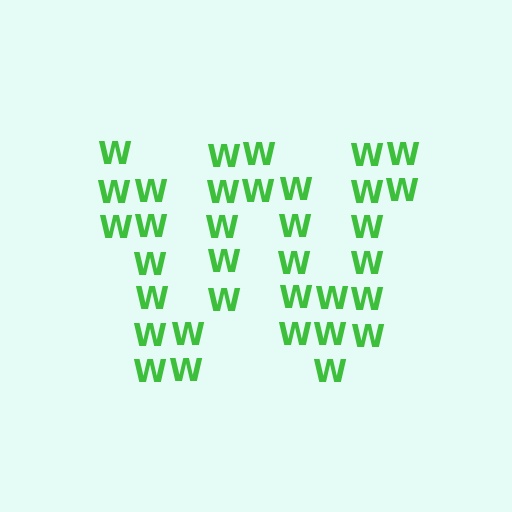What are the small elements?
The small elements are letter W's.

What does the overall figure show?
The overall figure shows the letter W.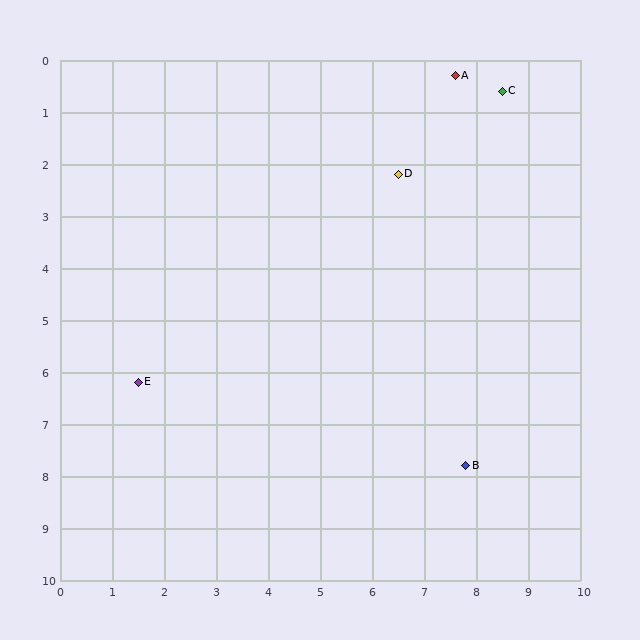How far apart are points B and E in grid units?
Points B and E are about 6.5 grid units apart.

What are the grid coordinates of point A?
Point A is at approximately (7.6, 0.3).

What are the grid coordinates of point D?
Point D is at approximately (6.5, 2.2).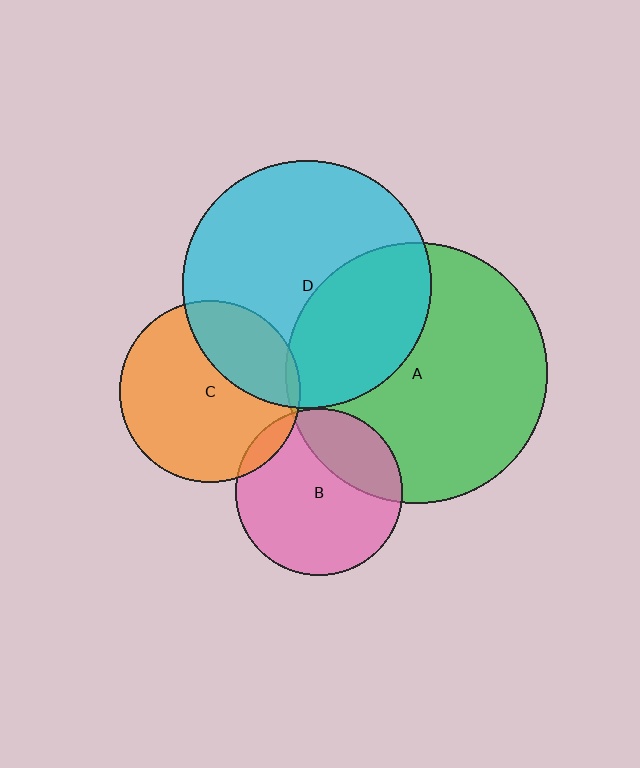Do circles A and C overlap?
Yes.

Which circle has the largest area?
Circle A (green).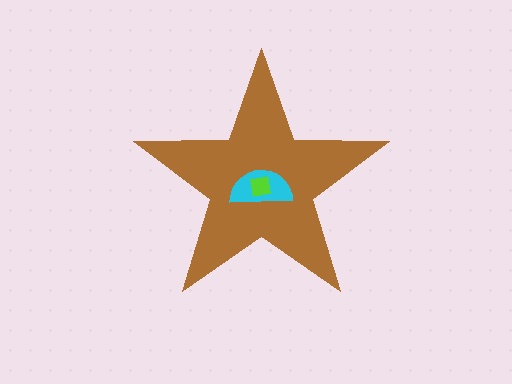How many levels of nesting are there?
3.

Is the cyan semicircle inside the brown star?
Yes.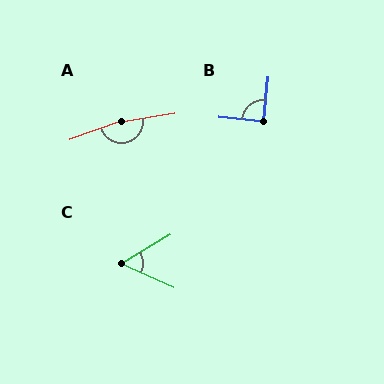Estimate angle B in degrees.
Approximately 91 degrees.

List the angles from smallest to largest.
C (55°), B (91°), A (169°).